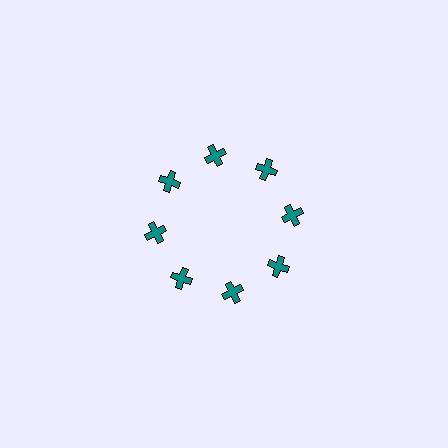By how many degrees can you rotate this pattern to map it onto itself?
The pattern maps onto itself every 45 degrees of rotation.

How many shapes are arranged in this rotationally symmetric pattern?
There are 8 shapes, arranged in 8 groups of 1.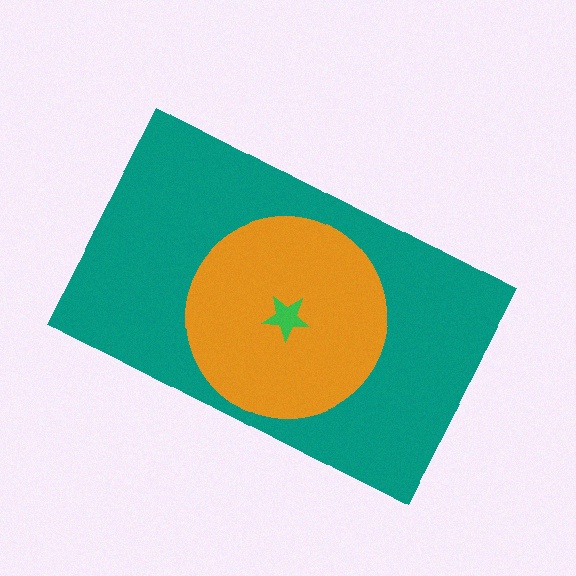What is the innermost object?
The green star.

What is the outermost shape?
The teal rectangle.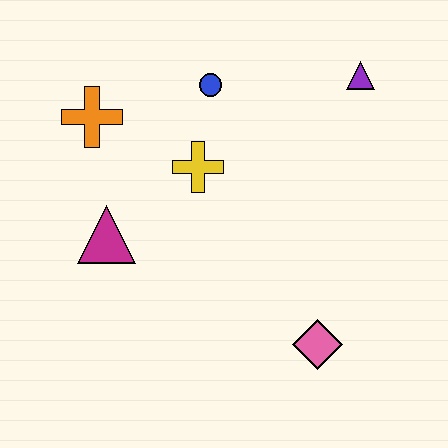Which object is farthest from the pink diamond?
The orange cross is farthest from the pink diamond.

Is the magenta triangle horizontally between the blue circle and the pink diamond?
No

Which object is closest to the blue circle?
The yellow cross is closest to the blue circle.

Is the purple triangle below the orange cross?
No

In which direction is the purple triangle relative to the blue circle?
The purple triangle is to the right of the blue circle.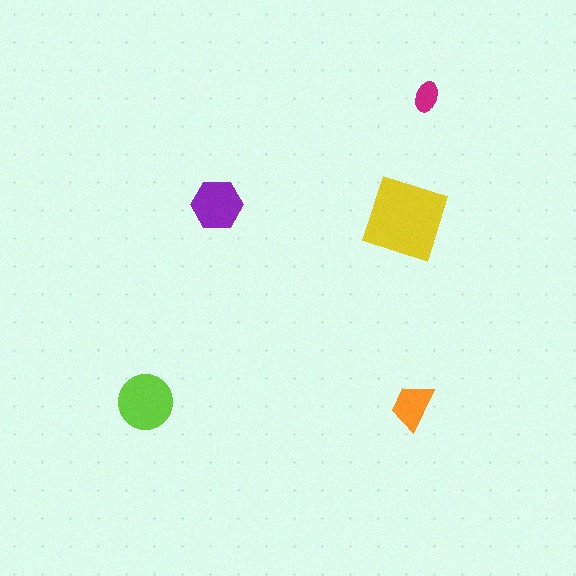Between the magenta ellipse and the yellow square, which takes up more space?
The yellow square.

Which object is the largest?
The yellow square.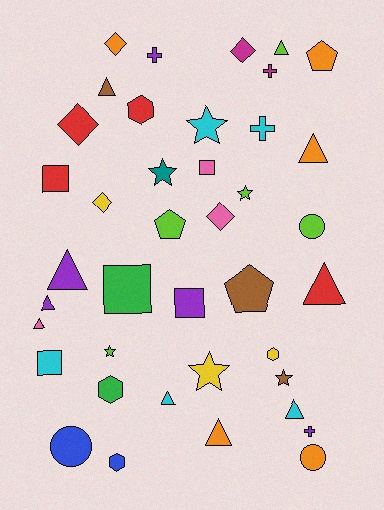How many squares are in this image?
There are 5 squares.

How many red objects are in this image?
There are 4 red objects.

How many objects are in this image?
There are 40 objects.